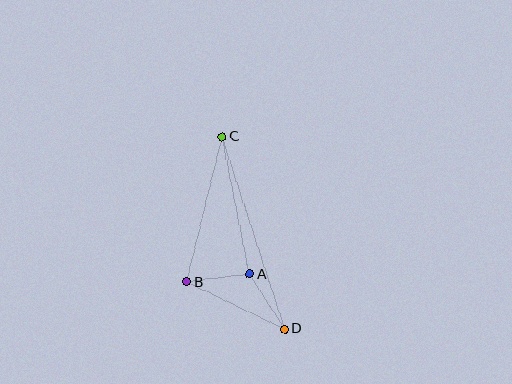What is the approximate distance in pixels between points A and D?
The distance between A and D is approximately 65 pixels.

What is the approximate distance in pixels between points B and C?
The distance between B and C is approximately 149 pixels.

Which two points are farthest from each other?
Points C and D are farthest from each other.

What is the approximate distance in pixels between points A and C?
The distance between A and C is approximately 140 pixels.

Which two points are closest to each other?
Points A and B are closest to each other.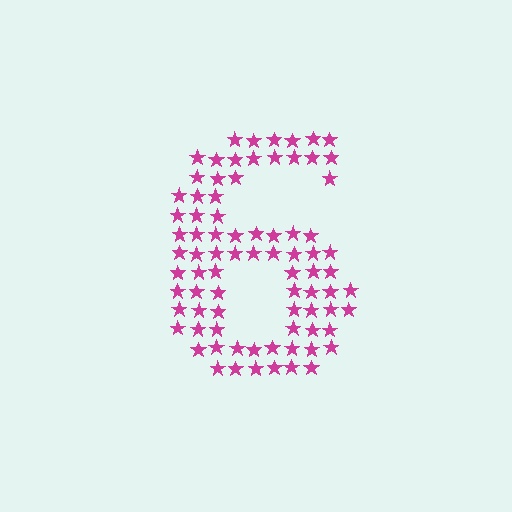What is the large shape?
The large shape is the digit 6.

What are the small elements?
The small elements are stars.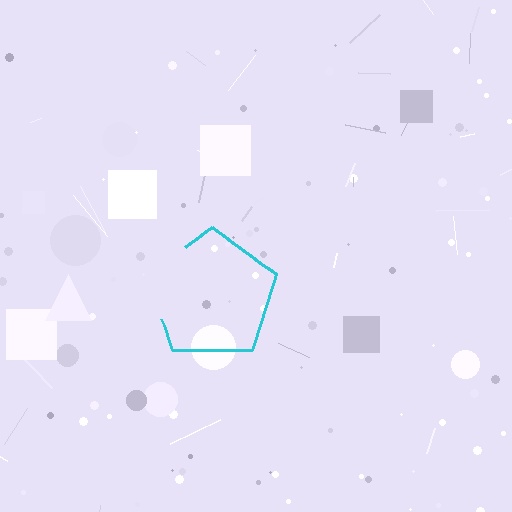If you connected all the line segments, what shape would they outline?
They would outline a pentagon.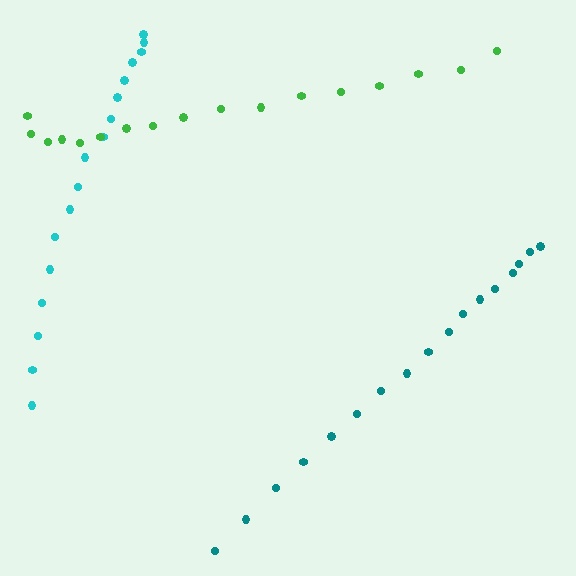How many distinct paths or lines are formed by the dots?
There are 3 distinct paths.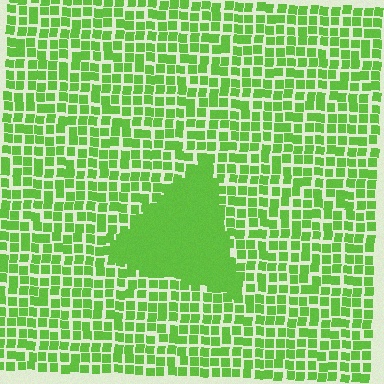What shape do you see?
I see a triangle.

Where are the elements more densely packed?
The elements are more densely packed inside the triangle boundary.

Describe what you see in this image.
The image contains small lime elements arranged at two different densities. A triangle-shaped region is visible where the elements are more densely packed than the surrounding area.